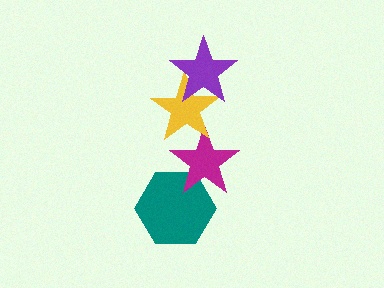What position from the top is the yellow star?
The yellow star is 2nd from the top.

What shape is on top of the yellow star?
The purple star is on top of the yellow star.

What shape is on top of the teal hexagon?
The magenta star is on top of the teal hexagon.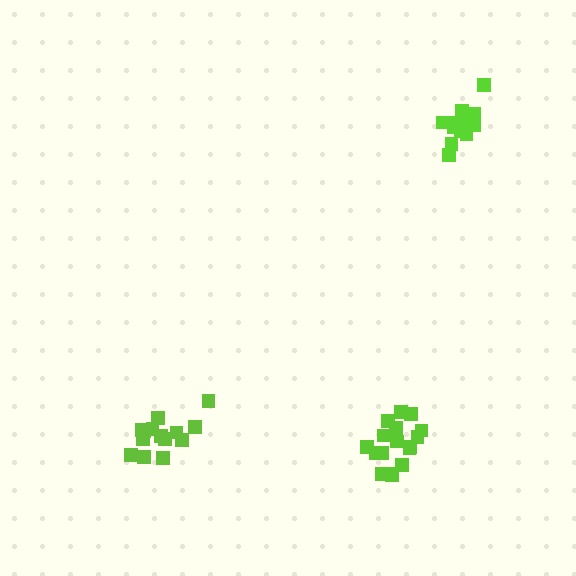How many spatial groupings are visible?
There are 3 spatial groupings.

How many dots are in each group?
Group 1: 15 dots, Group 2: 14 dots, Group 3: 19 dots (48 total).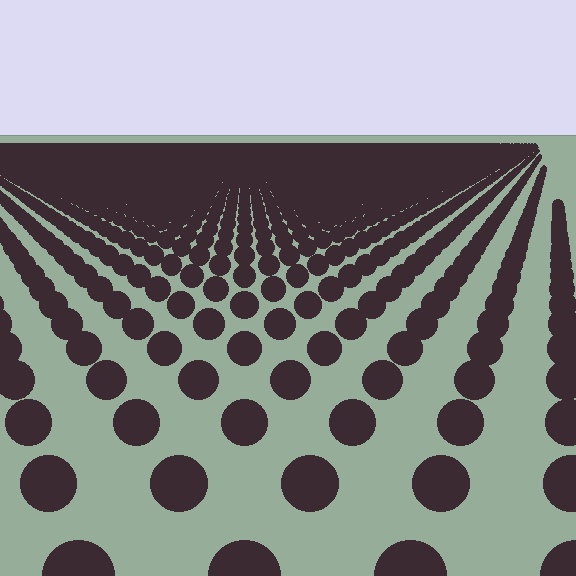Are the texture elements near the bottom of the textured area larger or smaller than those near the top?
Larger. Near the bottom, elements are closer to the viewer and appear at a bigger on-screen size.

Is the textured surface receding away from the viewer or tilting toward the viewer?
The surface is receding away from the viewer. Texture elements get smaller and denser toward the top.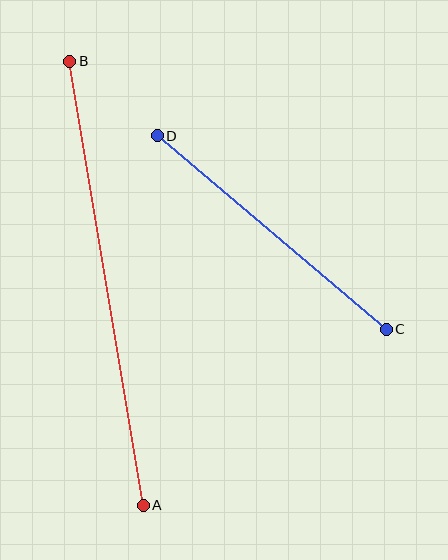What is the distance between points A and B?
The distance is approximately 450 pixels.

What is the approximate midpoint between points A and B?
The midpoint is at approximately (106, 283) pixels.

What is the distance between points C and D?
The distance is approximately 300 pixels.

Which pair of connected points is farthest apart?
Points A and B are farthest apart.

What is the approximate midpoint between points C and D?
The midpoint is at approximately (272, 233) pixels.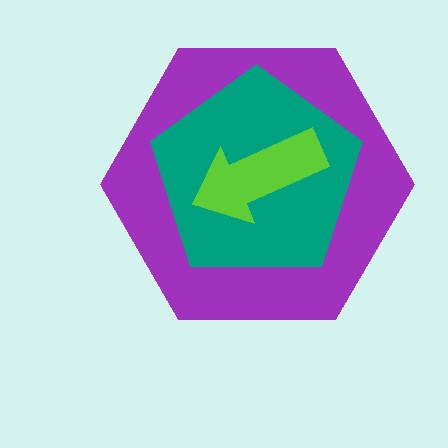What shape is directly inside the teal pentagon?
The lime arrow.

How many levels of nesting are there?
3.